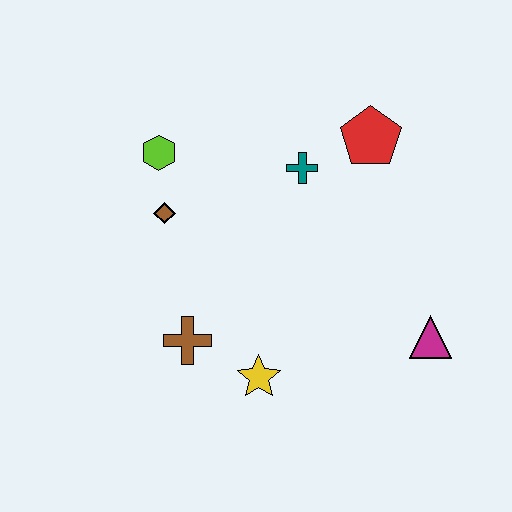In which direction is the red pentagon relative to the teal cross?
The red pentagon is to the right of the teal cross.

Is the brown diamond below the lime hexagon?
Yes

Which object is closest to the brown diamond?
The lime hexagon is closest to the brown diamond.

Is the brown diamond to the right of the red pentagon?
No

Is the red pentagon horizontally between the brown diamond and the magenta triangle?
Yes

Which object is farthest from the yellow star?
The red pentagon is farthest from the yellow star.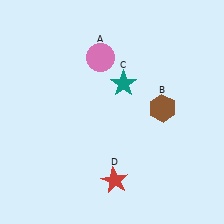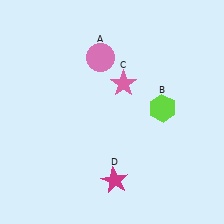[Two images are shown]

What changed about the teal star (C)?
In Image 1, C is teal. In Image 2, it changed to pink.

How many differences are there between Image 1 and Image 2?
There are 3 differences between the two images.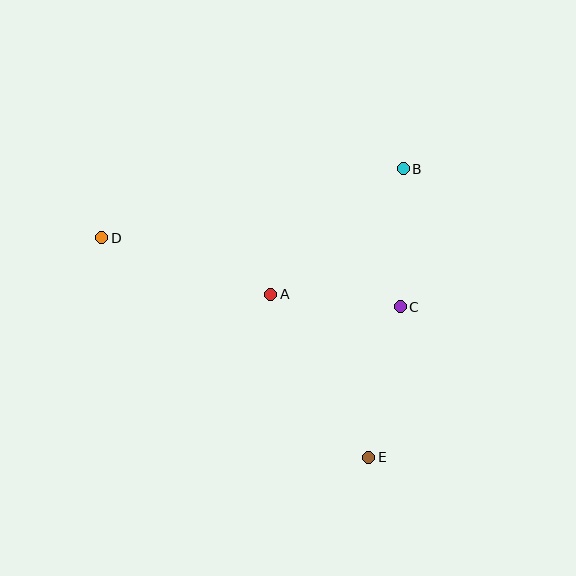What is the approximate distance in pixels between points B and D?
The distance between B and D is approximately 309 pixels.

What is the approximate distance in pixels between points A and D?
The distance between A and D is approximately 178 pixels.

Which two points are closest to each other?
Points A and C are closest to each other.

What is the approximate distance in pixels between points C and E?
The distance between C and E is approximately 154 pixels.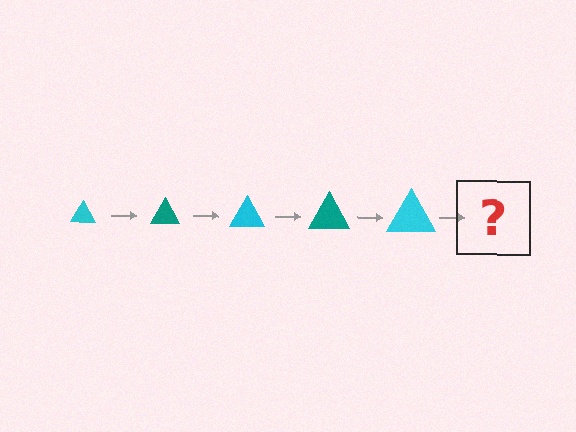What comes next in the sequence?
The next element should be a teal triangle, larger than the previous one.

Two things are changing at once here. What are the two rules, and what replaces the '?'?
The two rules are that the triangle grows larger each step and the color cycles through cyan and teal. The '?' should be a teal triangle, larger than the previous one.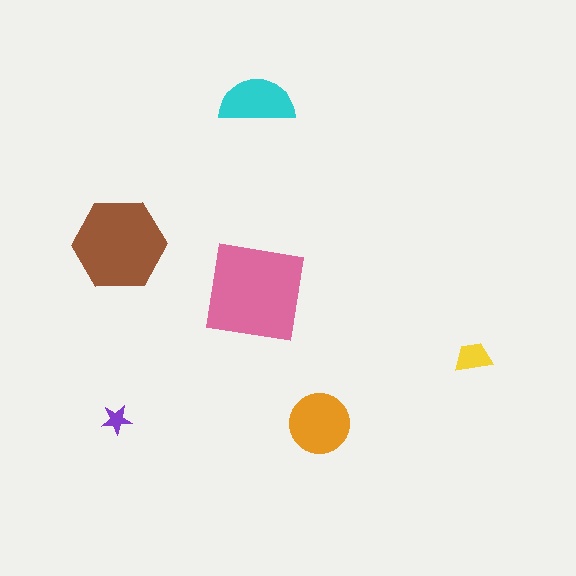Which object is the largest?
The pink square.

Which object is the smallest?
The purple star.